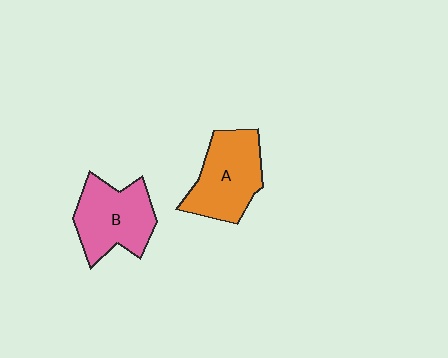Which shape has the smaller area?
Shape B (pink).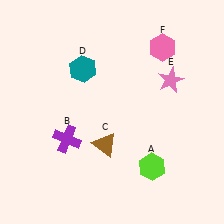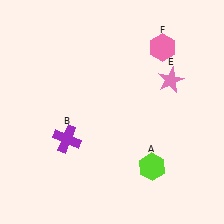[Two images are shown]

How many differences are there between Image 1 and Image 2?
There are 2 differences between the two images.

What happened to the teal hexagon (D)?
The teal hexagon (D) was removed in Image 2. It was in the top-left area of Image 1.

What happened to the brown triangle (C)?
The brown triangle (C) was removed in Image 2. It was in the bottom-left area of Image 1.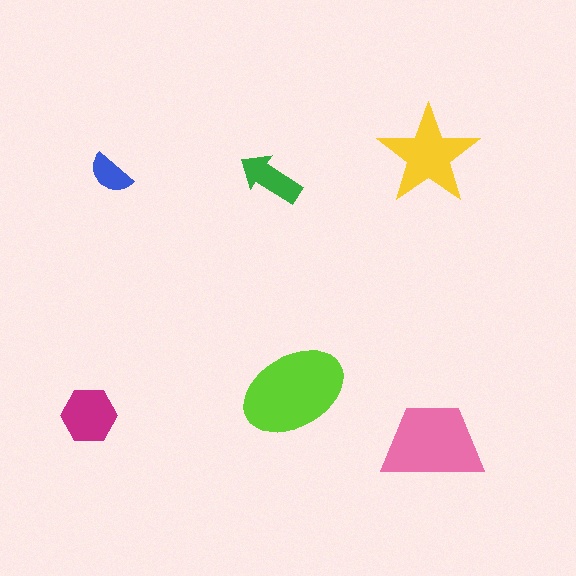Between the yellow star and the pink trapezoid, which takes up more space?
The pink trapezoid.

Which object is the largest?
The lime ellipse.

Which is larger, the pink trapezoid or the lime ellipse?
The lime ellipse.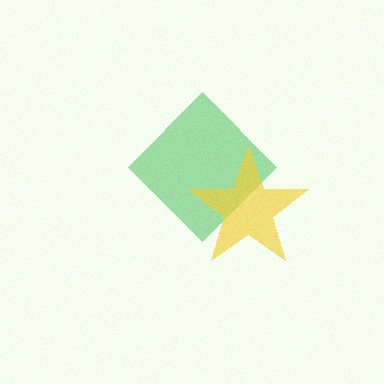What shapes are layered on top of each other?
The layered shapes are: a green diamond, a yellow star.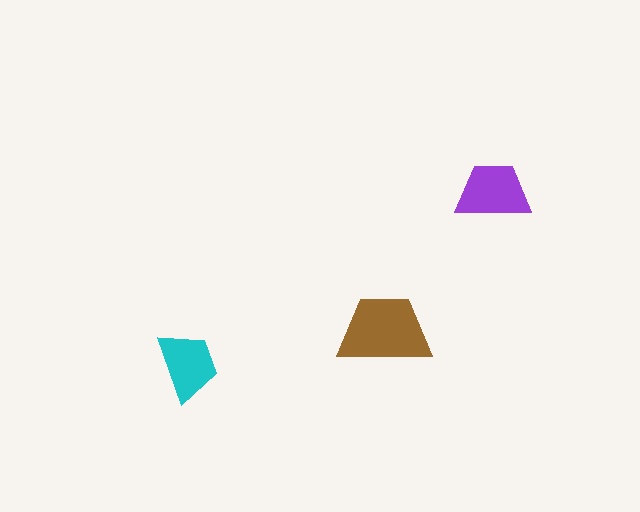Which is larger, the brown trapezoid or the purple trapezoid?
The brown one.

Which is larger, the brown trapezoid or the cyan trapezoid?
The brown one.